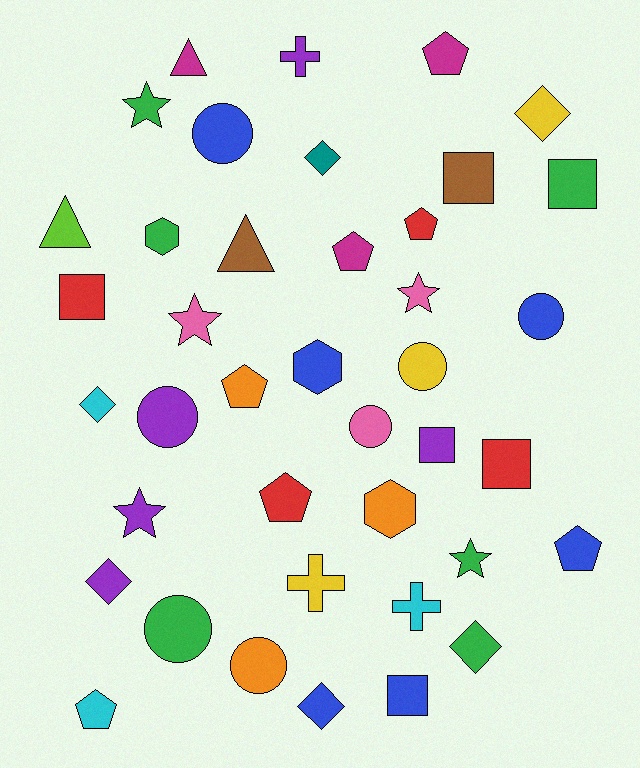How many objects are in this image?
There are 40 objects.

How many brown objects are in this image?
There are 2 brown objects.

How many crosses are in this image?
There are 3 crosses.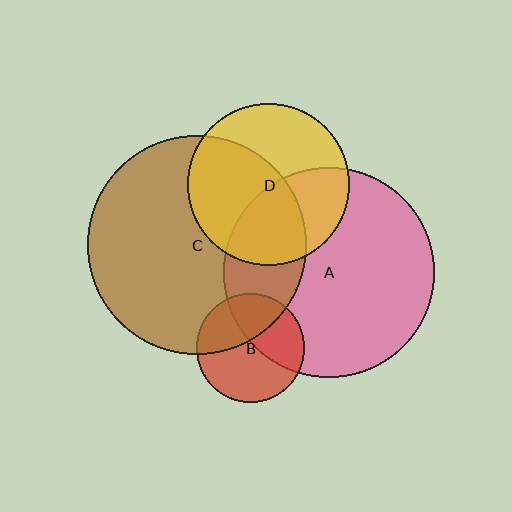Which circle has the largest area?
Circle C (brown).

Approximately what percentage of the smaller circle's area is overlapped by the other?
Approximately 40%.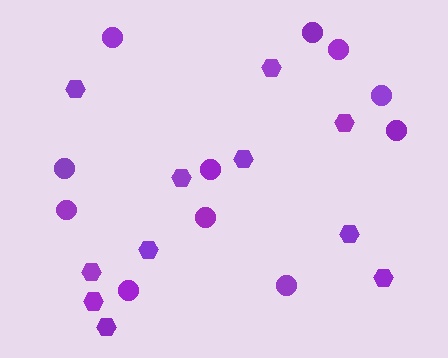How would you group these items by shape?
There are 2 groups: one group of circles (11) and one group of hexagons (11).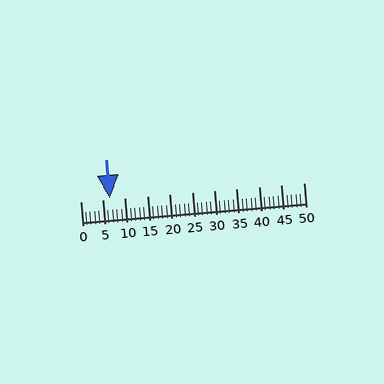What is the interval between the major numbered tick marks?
The major tick marks are spaced 5 units apart.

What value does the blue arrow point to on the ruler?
The blue arrow points to approximately 6.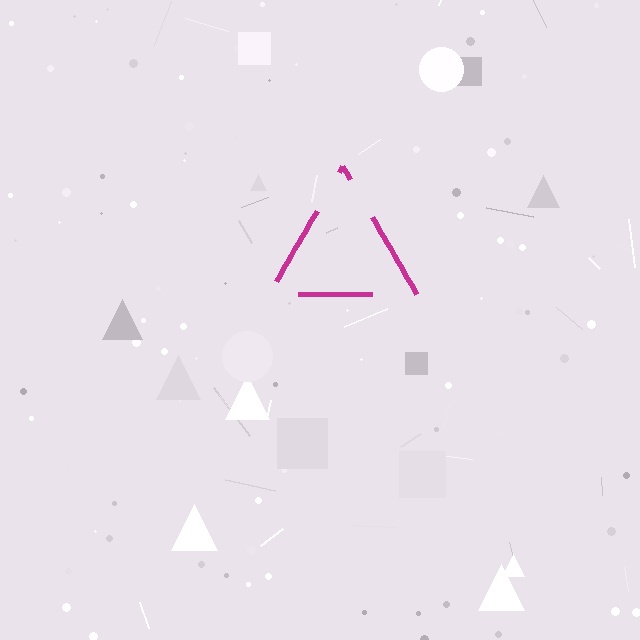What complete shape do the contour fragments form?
The contour fragments form a triangle.